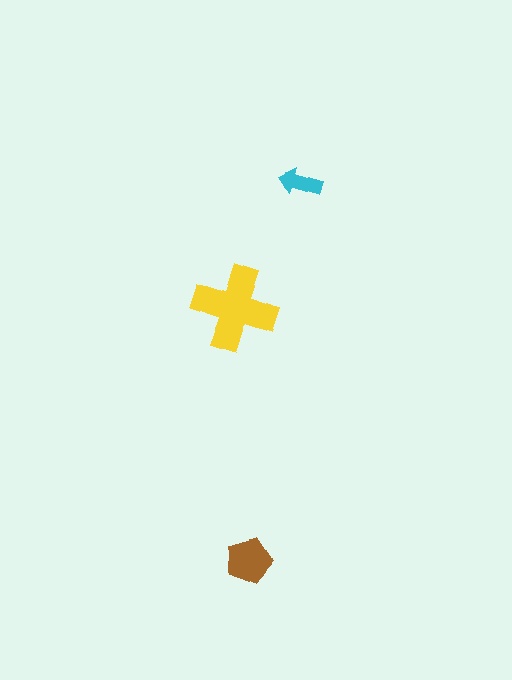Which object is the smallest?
The cyan arrow.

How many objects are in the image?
There are 3 objects in the image.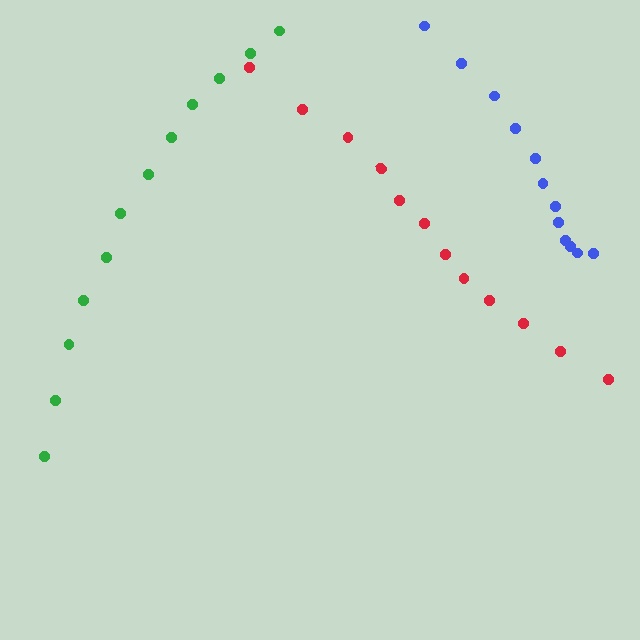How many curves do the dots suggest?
There are 3 distinct paths.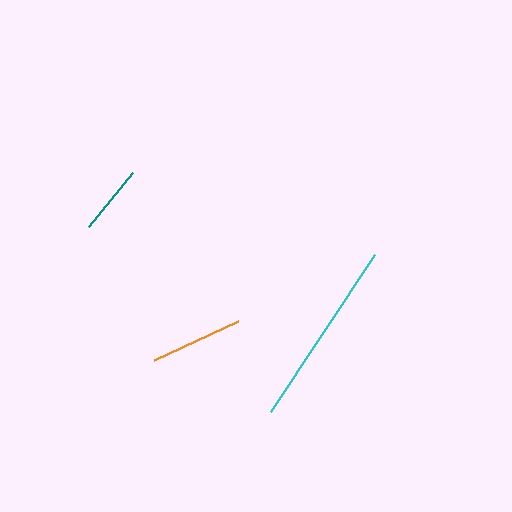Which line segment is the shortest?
The teal line is the shortest at approximately 69 pixels.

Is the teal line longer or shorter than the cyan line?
The cyan line is longer than the teal line.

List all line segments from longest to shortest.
From longest to shortest: cyan, orange, teal.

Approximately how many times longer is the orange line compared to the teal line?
The orange line is approximately 1.3 times the length of the teal line.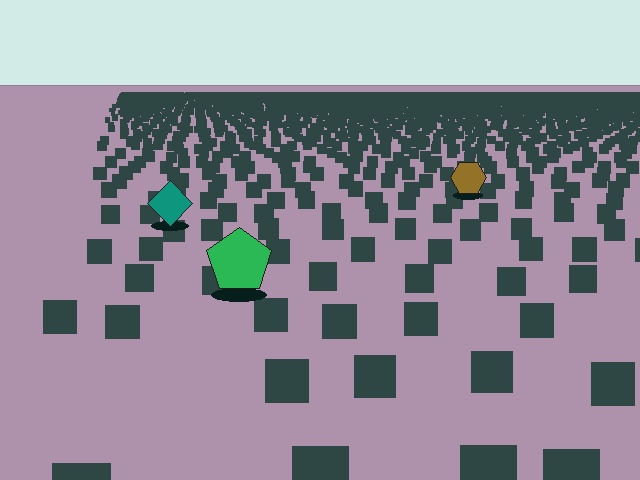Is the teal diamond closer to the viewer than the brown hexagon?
Yes. The teal diamond is closer — you can tell from the texture gradient: the ground texture is coarser near it.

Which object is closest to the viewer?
The green pentagon is closest. The texture marks near it are larger and more spread out.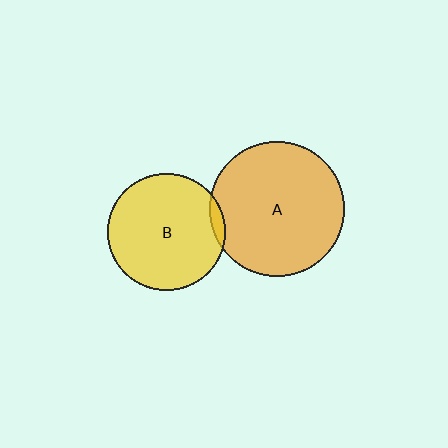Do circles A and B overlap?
Yes.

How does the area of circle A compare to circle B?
Approximately 1.3 times.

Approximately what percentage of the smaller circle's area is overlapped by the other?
Approximately 5%.